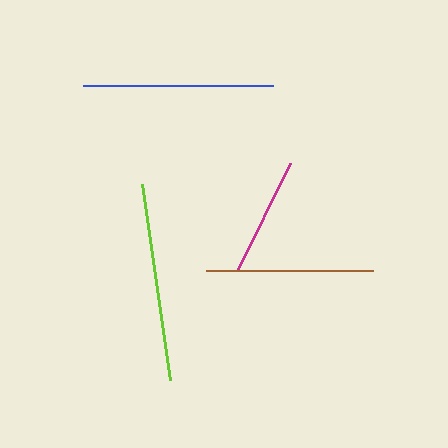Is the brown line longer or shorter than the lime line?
The lime line is longer than the brown line.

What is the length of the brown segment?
The brown segment is approximately 167 pixels long.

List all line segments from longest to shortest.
From longest to shortest: lime, blue, brown, magenta.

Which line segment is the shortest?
The magenta line is the shortest at approximately 121 pixels.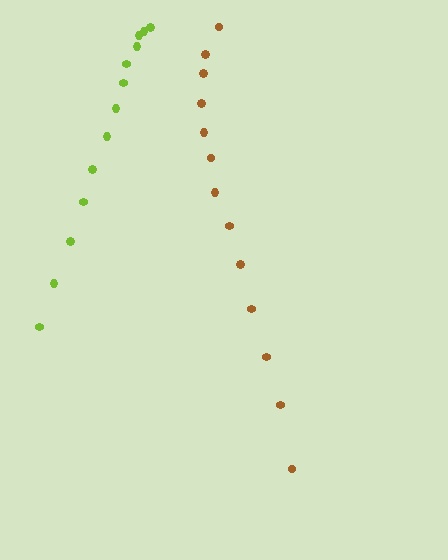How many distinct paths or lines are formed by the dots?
There are 2 distinct paths.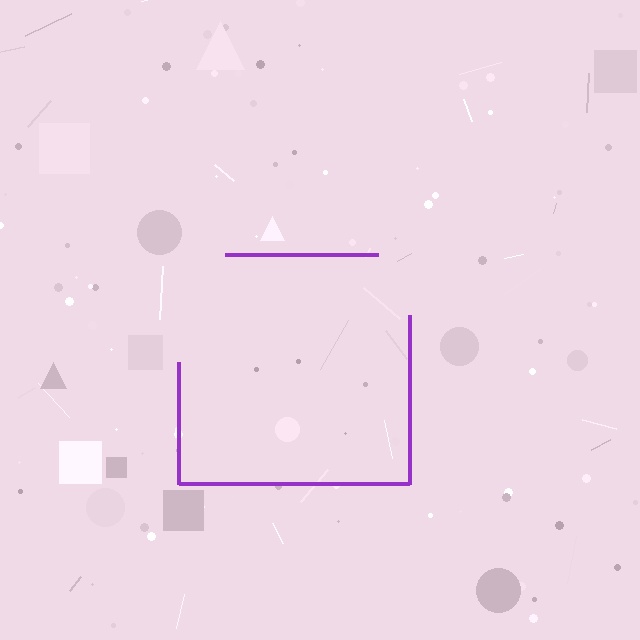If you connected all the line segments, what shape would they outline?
They would outline a square.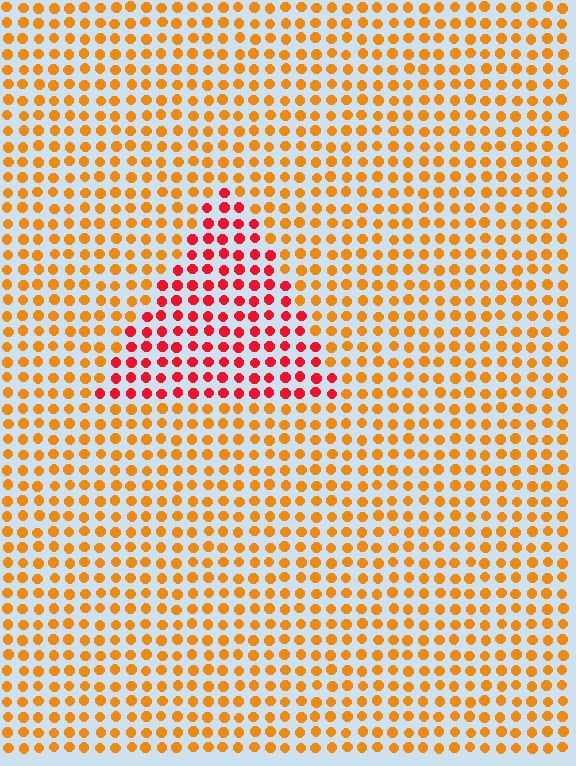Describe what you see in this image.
The image is filled with small orange elements in a uniform arrangement. A triangle-shaped region is visible where the elements are tinted to a slightly different hue, forming a subtle color boundary.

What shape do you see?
I see a triangle.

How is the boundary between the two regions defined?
The boundary is defined purely by a slight shift in hue (about 40 degrees). Spacing, size, and orientation are identical on both sides.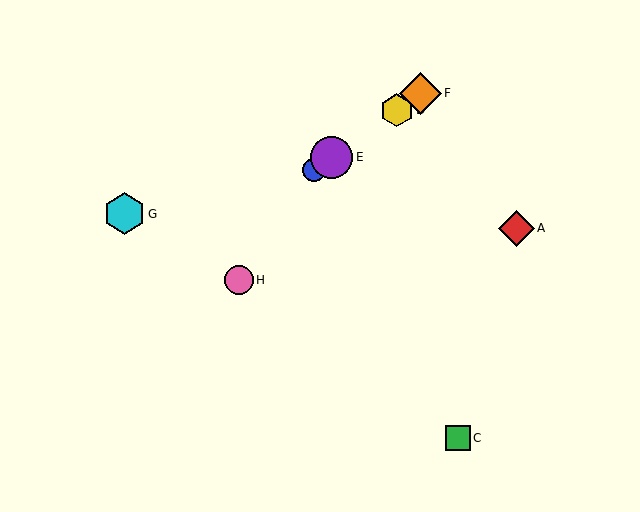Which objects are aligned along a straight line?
Objects B, D, E, F are aligned along a straight line.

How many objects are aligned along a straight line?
4 objects (B, D, E, F) are aligned along a straight line.